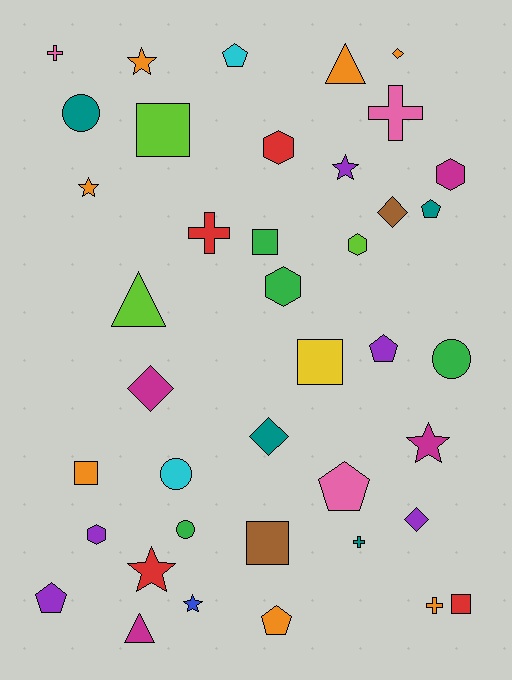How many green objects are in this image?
There are 4 green objects.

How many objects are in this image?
There are 40 objects.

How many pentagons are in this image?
There are 6 pentagons.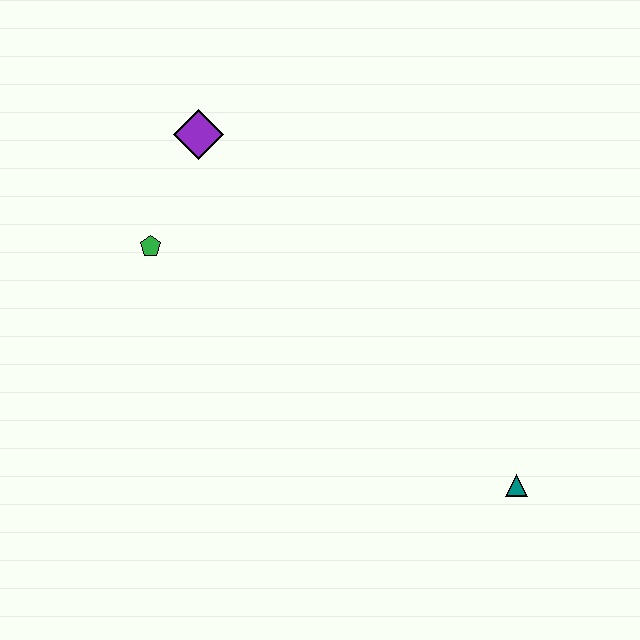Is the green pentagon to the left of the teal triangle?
Yes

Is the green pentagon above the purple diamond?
No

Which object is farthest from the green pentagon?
The teal triangle is farthest from the green pentagon.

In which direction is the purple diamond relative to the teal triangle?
The purple diamond is above the teal triangle.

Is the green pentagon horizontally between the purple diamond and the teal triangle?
No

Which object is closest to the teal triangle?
The green pentagon is closest to the teal triangle.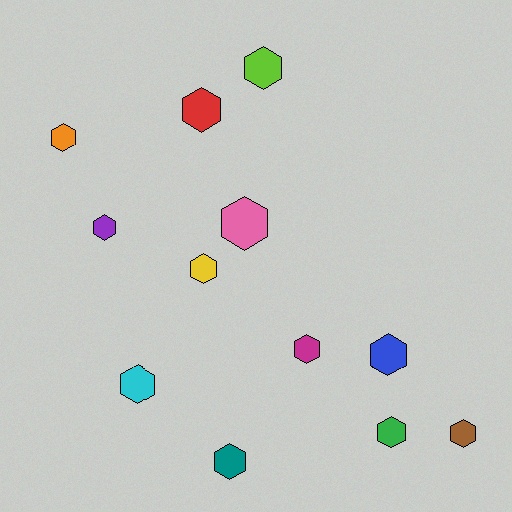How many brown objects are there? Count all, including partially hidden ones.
There is 1 brown object.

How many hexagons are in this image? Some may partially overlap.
There are 12 hexagons.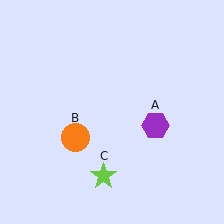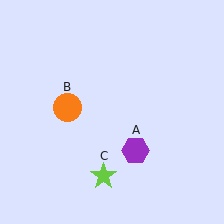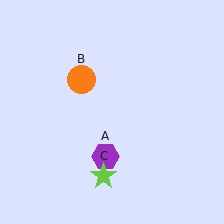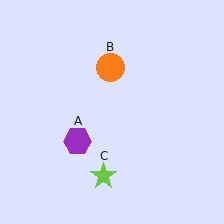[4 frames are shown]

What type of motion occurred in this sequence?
The purple hexagon (object A), orange circle (object B) rotated clockwise around the center of the scene.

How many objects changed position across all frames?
2 objects changed position: purple hexagon (object A), orange circle (object B).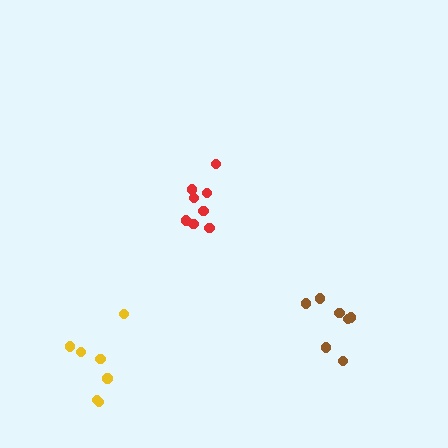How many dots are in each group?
Group 1: 8 dots, Group 2: 7 dots, Group 3: 7 dots (22 total).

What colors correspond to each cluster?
The clusters are colored: red, yellow, brown.